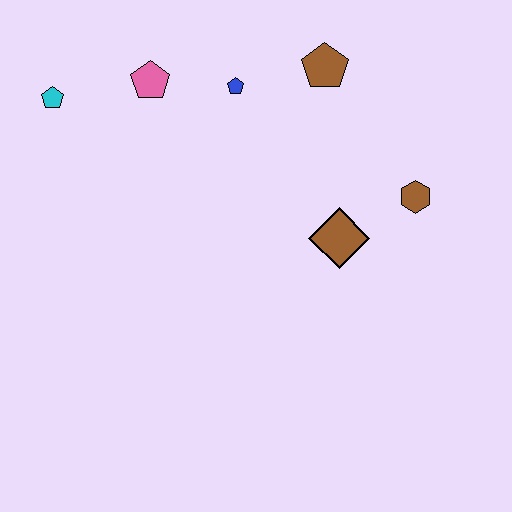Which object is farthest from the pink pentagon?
The brown hexagon is farthest from the pink pentagon.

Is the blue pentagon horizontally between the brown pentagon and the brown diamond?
No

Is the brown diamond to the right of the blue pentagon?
Yes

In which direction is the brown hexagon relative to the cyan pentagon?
The brown hexagon is to the right of the cyan pentagon.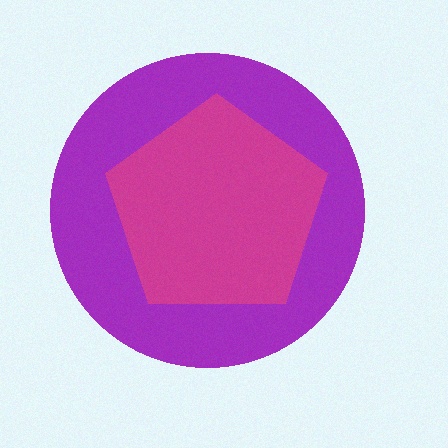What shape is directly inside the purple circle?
The magenta pentagon.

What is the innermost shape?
The magenta pentagon.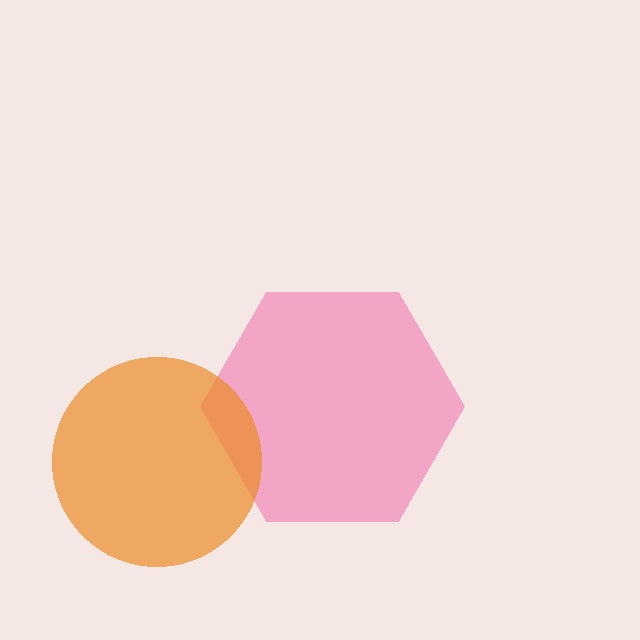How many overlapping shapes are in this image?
There are 2 overlapping shapes in the image.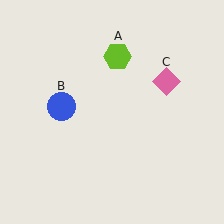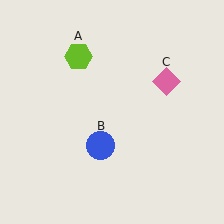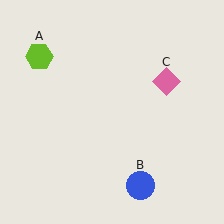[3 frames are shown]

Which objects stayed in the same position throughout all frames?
Pink diamond (object C) remained stationary.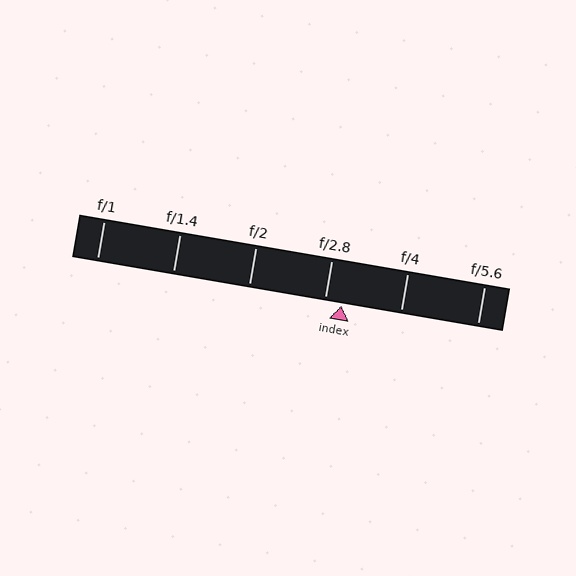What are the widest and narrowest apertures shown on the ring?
The widest aperture shown is f/1 and the narrowest is f/5.6.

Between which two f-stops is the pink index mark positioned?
The index mark is between f/2.8 and f/4.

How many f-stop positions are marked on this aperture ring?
There are 6 f-stop positions marked.